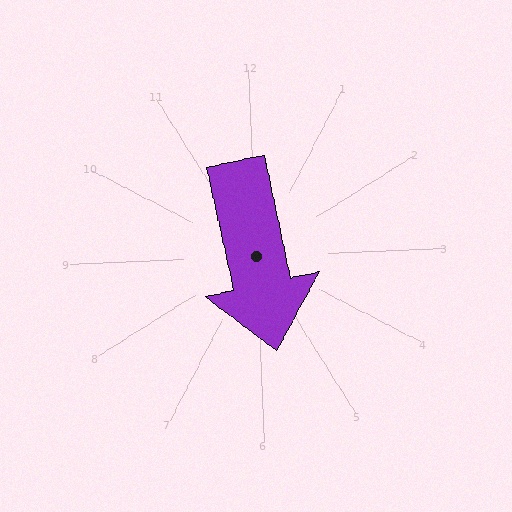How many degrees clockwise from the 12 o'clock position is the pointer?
Approximately 170 degrees.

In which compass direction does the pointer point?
South.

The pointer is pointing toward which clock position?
Roughly 6 o'clock.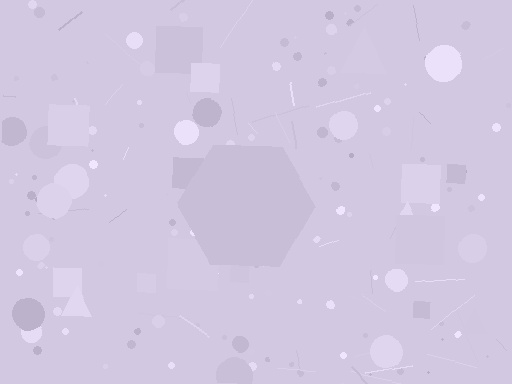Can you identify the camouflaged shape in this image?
The camouflaged shape is a hexagon.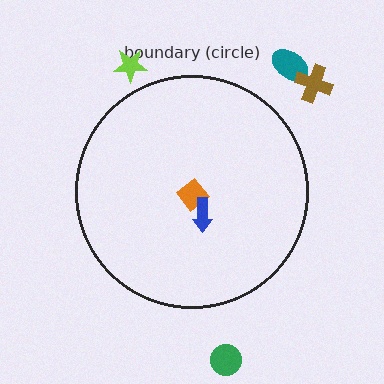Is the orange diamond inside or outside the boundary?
Inside.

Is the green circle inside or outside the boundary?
Outside.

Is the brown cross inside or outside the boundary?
Outside.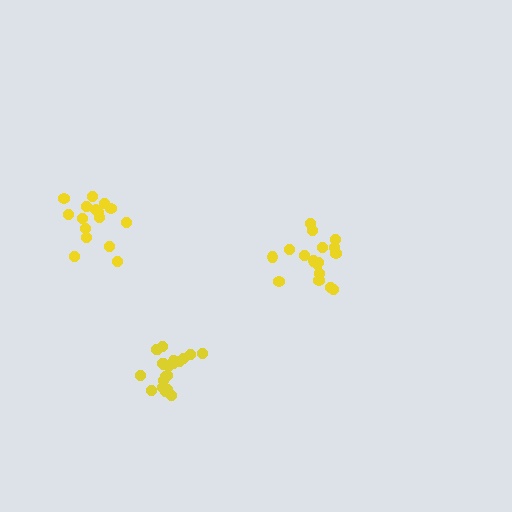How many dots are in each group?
Group 1: 17 dots, Group 2: 16 dots, Group 3: 21 dots (54 total).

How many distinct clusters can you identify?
There are 3 distinct clusters.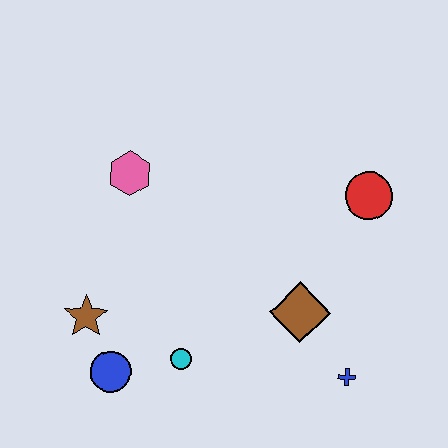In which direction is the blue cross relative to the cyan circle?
The blue cross is to the right of the cyan circle.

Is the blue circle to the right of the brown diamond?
No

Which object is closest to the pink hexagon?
The brown star is closest to the pink hexagon.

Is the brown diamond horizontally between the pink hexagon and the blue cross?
Yes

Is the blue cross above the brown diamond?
No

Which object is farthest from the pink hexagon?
The blue cross is farthest from the pink hexagon.